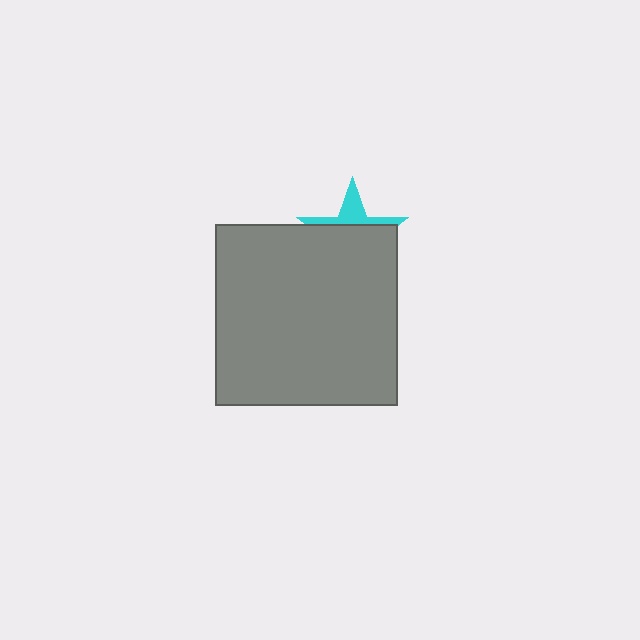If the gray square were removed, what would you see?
You would see the complete cyan star.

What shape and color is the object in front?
The object in front is a gray square.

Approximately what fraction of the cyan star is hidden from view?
Roughly 70% of the cyan star is hidden behind the gray square.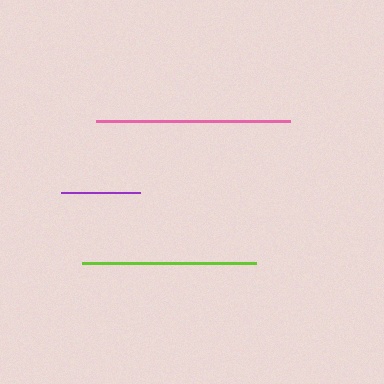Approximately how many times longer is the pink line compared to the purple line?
The pink line is approximately 2.5 times the length of the purple line.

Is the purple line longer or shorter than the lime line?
The lime line is longer than the purple line.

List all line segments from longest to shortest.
From longest to shortest: pink, lime, purple.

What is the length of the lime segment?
The lime segment is approximately 173 pixels long.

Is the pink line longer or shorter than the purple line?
The pink line is longer than the purple line.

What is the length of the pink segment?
The pink segment is approximately 194 pixels long.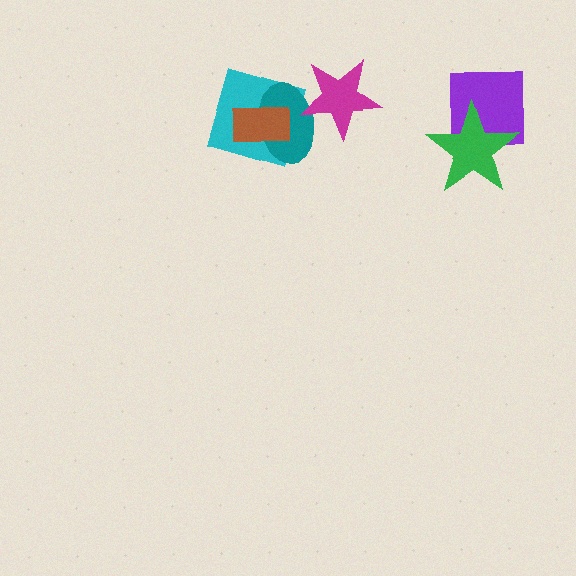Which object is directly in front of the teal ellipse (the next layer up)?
The magenta star is directly in front of the teal ellipse.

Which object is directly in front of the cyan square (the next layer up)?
The teal ellipse is directly in front of the cyan square.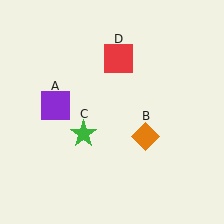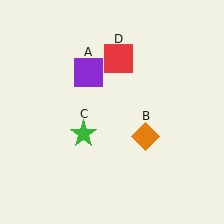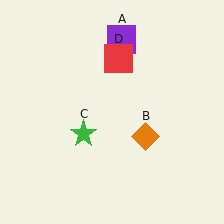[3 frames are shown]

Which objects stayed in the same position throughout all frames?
Orange diamond (object B) and green star (object C) and red square (object D) remained stationary.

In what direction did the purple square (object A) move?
The purple square (object A) moved up and to the right.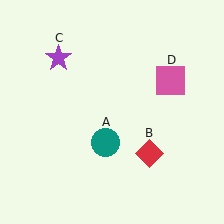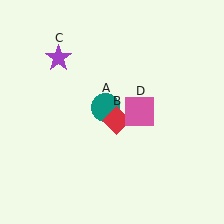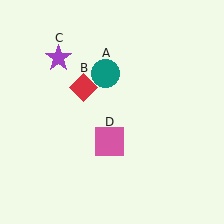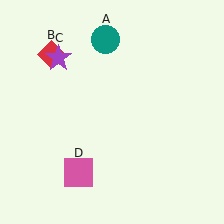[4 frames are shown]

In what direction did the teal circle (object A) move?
The teal circle (object A) moved up.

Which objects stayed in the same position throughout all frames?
Purple star (object C) remained stationary.